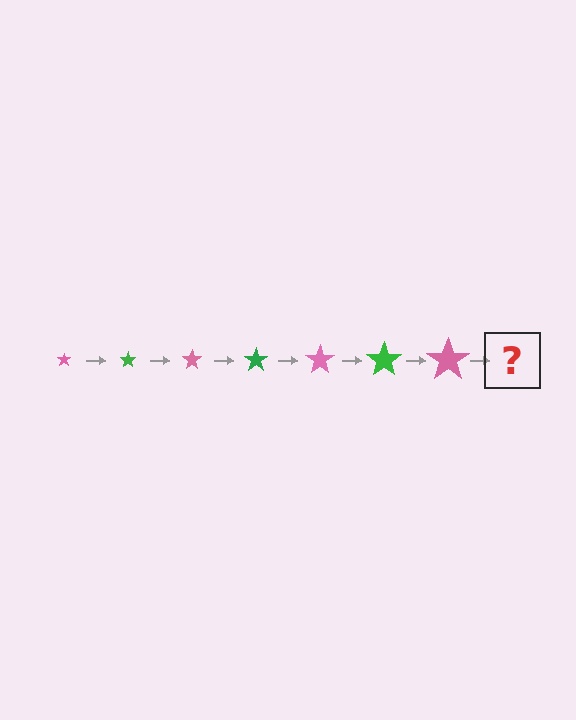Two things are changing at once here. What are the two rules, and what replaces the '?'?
The two rules are that the star grows larger each step and the color cycles through pink and green. The '?' should be a green star, larger than the previous one.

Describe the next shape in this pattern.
It should be a green star, larger than the previous one.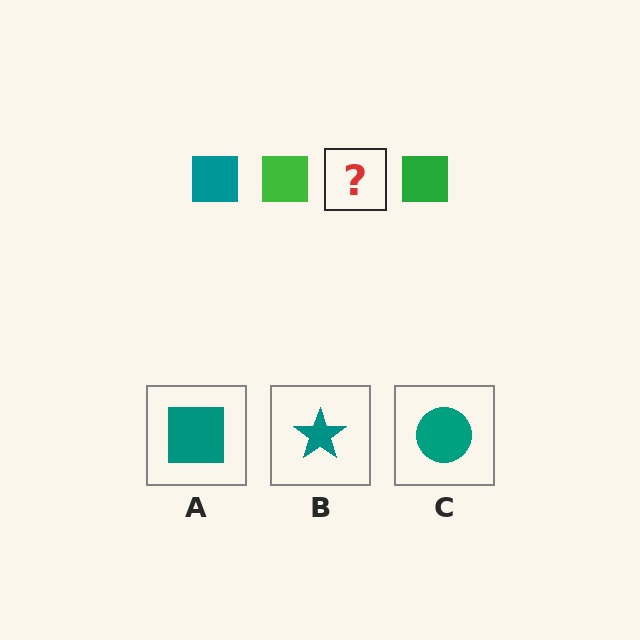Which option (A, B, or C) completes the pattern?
A.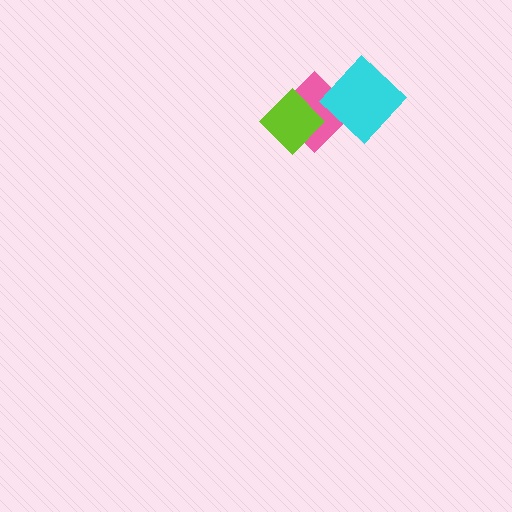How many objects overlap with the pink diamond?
2 objects overlap with the pink diamond.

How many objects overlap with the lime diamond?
1 object overlaps with the lime diamond.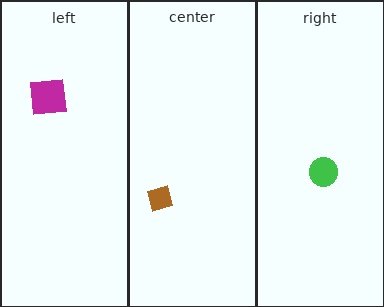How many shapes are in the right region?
1.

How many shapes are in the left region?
1.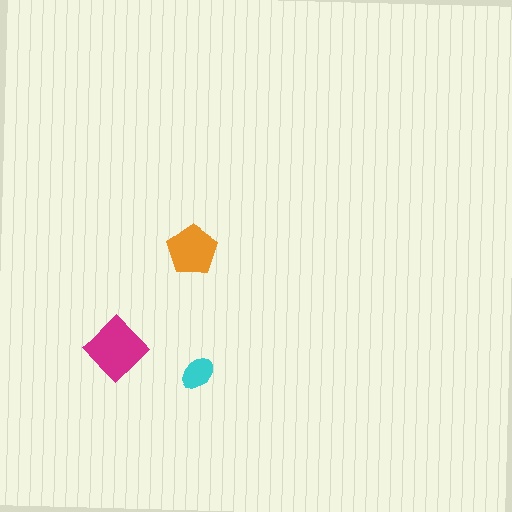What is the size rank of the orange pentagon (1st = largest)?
2nd.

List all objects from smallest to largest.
The cyan ellipse, the orange pentagon, the magenta diamond.